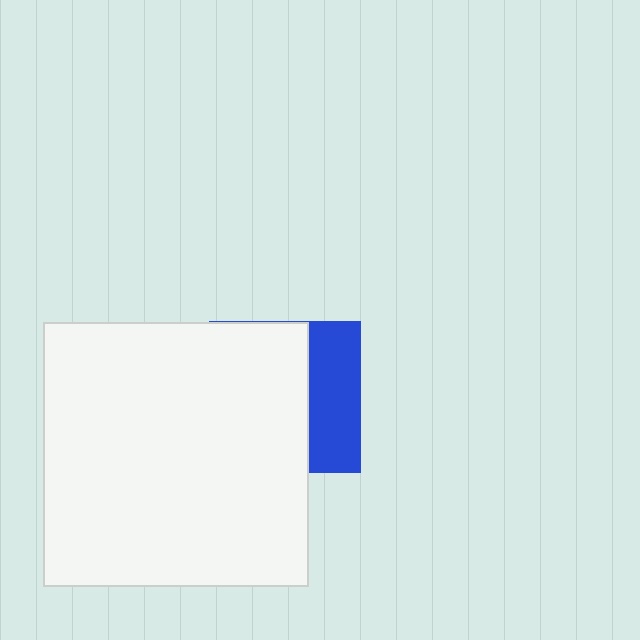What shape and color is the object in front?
The object in front is a white square.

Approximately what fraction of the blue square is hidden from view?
Roughly 66% of the blue square is hidden behind the white square.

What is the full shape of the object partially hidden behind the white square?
The partially hidden object is a blue square.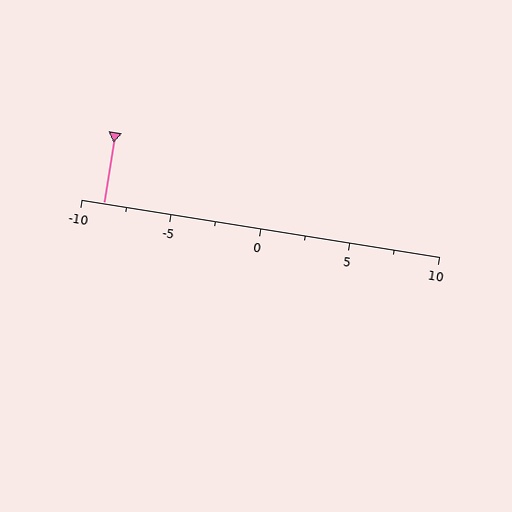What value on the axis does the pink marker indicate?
The marker indicates approximately -8.8.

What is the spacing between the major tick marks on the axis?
The major ticks are spaced 5 apart.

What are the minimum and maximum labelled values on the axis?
The axis runs from -10 to 10.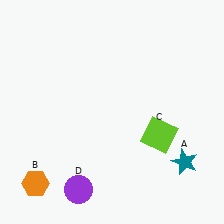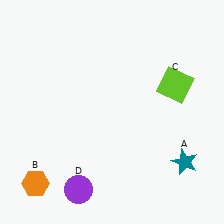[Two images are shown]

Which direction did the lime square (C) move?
The lime square (C) moved up.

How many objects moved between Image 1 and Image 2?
1 object moved between the two images.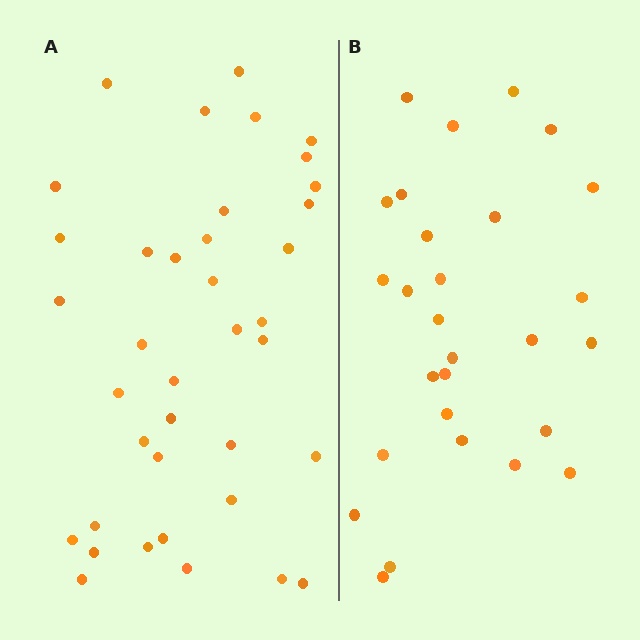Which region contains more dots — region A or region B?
Region A (the left region) has more dots.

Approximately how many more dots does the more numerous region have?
Region A has roughly 10 or so more dots than region B.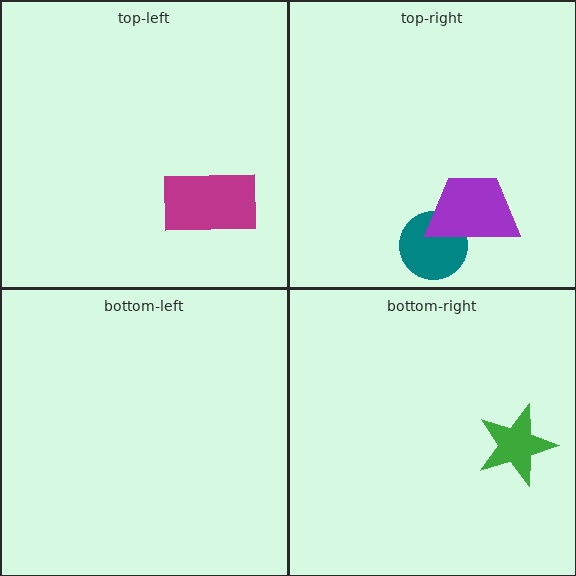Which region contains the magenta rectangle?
The top-left region.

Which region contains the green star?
The bottom-right region.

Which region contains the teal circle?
The top-right region.